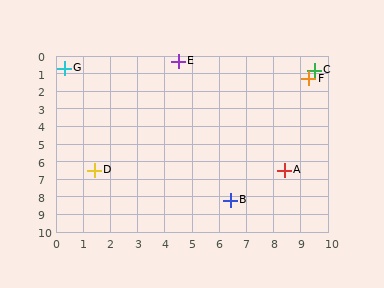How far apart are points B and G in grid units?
Points B and G are about 9.7 grid units apart.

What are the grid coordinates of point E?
Point E is at approximately (4.5, 0.3).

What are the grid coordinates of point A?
Point A is at approximately (8.4, 6.5).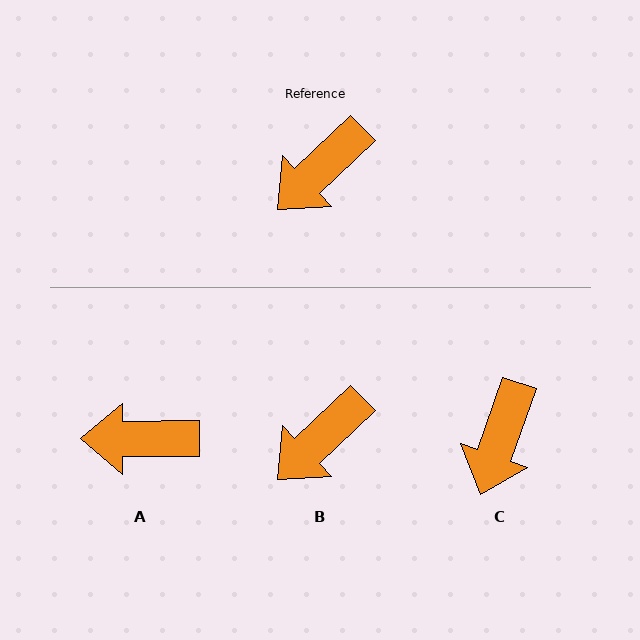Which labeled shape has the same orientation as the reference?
B.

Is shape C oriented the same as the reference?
No, it is off by about 27 degrees.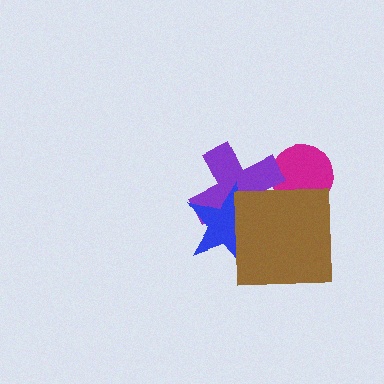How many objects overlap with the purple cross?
3 objects overlap with the purple cross.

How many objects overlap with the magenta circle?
2 objects overlap with the magenta circle.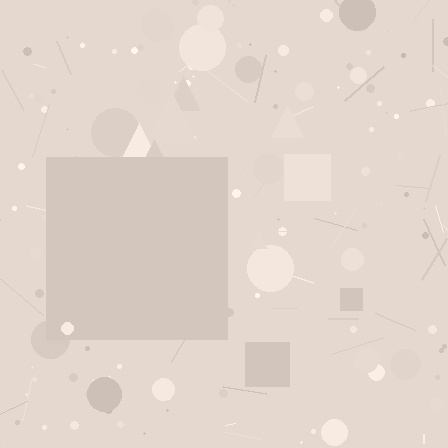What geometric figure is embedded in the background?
A square is embedded in the background.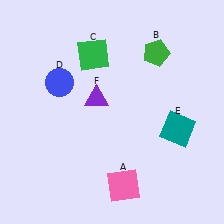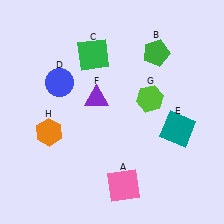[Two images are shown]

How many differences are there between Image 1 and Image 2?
There are 2 differences between the two images.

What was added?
A lime hexagon (G), an orange hexagon (H) were added in Image 2.